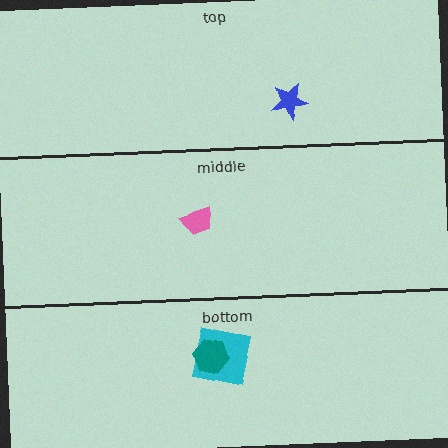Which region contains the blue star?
The top region.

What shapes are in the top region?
The blue star.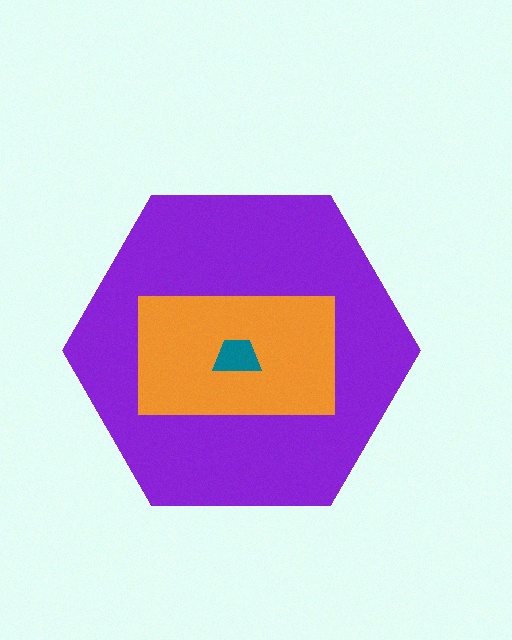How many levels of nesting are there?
3.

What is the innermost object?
The teal trapezoid.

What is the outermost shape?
The purple hexagon.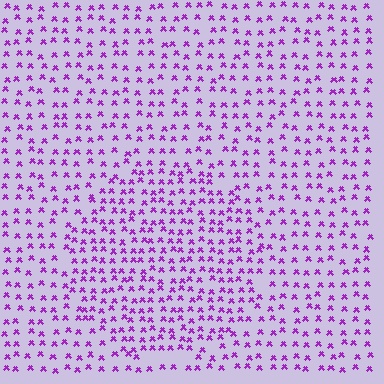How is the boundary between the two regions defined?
The boundary is defined by a change in element density (approximately 1.5x ratio). All elements are the same color, size, and shape.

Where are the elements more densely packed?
The elements are more densely packed inside the circle boundary.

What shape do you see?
I see a circle.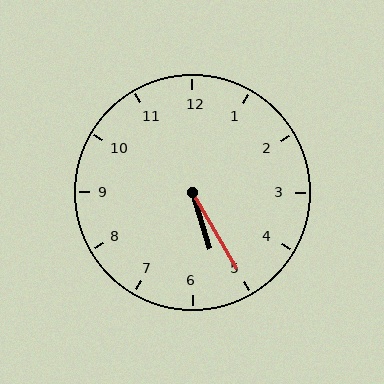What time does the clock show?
5:25.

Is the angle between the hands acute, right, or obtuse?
It is acute.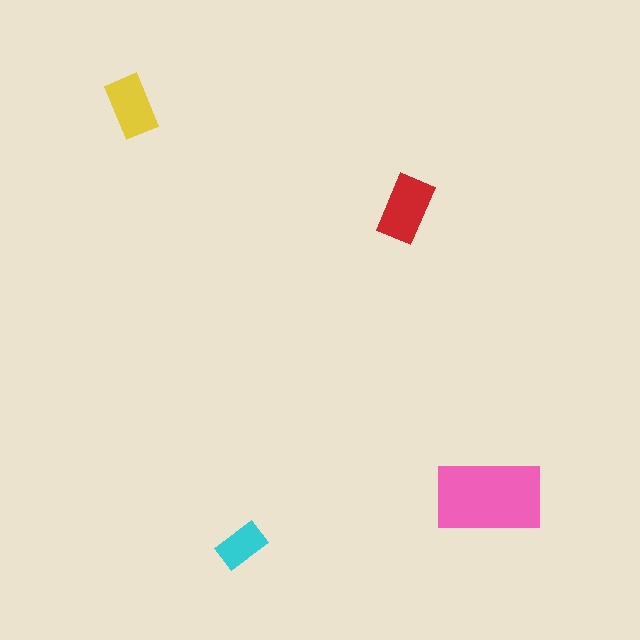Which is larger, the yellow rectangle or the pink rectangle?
The pink one.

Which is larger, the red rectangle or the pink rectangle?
The pink one.